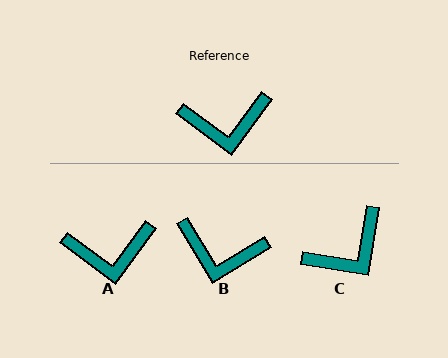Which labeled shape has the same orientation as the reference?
A.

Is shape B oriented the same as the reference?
No, it is off by about 22 degrees.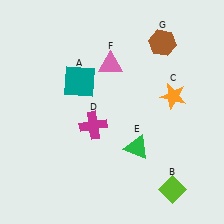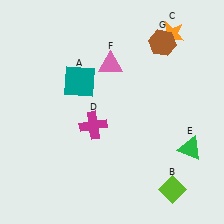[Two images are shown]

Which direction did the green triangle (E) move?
The green triangle (E) moved right.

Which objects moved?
The objects that moved are: the orange star (C), the green triangle (E).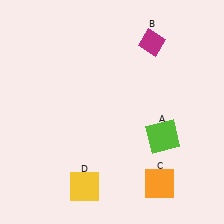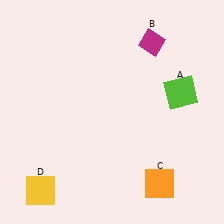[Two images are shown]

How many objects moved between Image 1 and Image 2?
2 objects moved between the two images.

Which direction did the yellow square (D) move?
The yellow square (D) moved left.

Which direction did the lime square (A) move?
The lime square (A) moved up.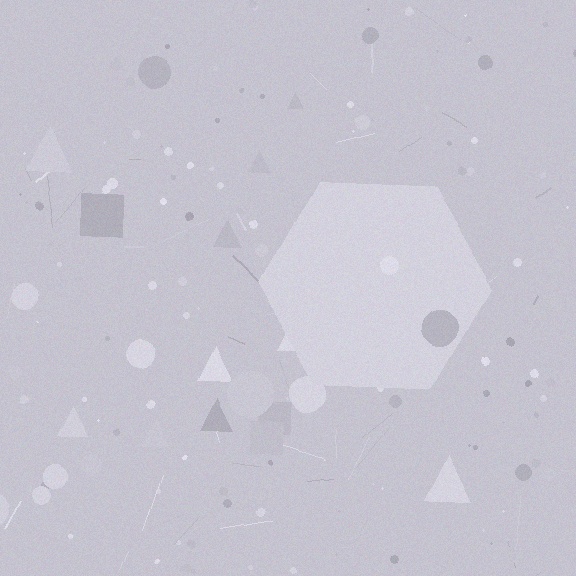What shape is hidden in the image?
A hexagon is hidden in the image.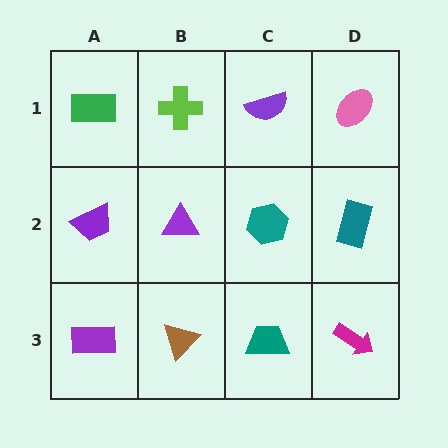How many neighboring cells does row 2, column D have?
3.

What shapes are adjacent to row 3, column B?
A purple triangle (row 2, column B), a purple rectangle (row 3, column A), a teal trapezoid (row 3, column C).